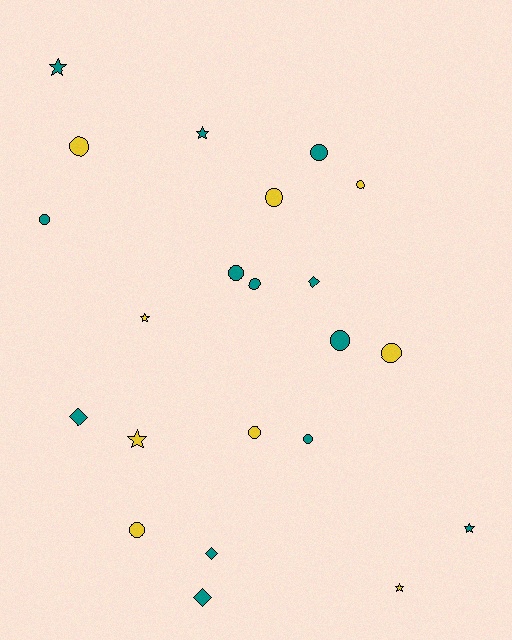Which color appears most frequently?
Teal, with 13 objects.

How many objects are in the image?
There are 22 objects.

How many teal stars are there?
There are 3 teal stars.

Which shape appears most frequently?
Circle, with 12 objects.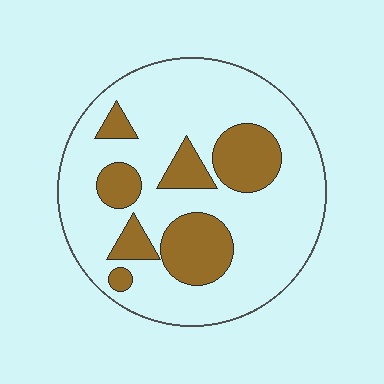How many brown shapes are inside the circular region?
7.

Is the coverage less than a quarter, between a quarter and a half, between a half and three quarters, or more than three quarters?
Less than a quarter.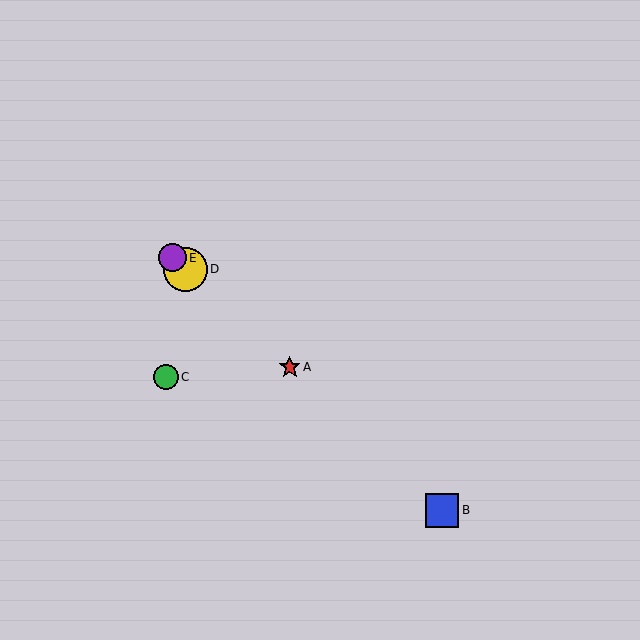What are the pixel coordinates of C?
Object C is at (166, 377).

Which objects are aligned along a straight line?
Objects A, B, D, E are aligned along a straight line.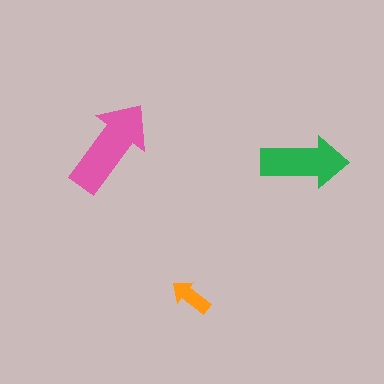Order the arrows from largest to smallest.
the pink one, the green one, the orange one.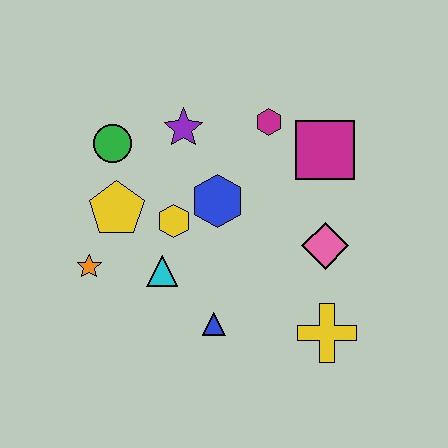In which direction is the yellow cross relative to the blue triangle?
The yellow cross is to the right of the blue triangle.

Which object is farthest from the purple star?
The yellow cross is farthest from the purple star.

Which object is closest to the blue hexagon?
The yellow hexagon is closest to the blue hexagon.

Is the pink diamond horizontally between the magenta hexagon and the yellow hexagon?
No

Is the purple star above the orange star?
Yes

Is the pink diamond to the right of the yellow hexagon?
Yes